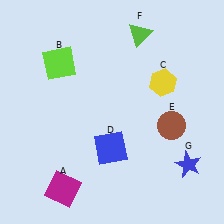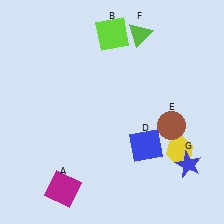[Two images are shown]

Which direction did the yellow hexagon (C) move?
The yellow hexagon (C) moved down.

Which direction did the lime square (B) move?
The lime square (B) moved right.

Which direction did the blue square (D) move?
The blue square (D) moved right.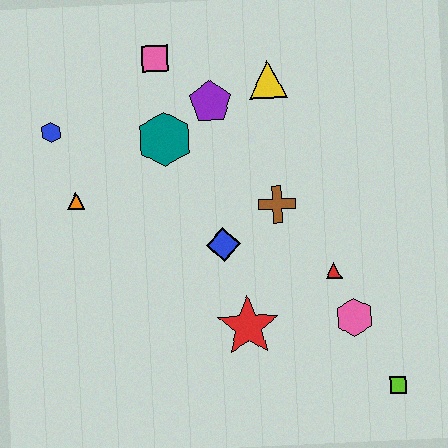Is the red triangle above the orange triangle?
No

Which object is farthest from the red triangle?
The blue hexagon is farthest from the red triangle.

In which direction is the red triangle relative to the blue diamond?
The red triangle is to the right of the blue diamond.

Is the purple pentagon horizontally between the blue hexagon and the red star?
Yes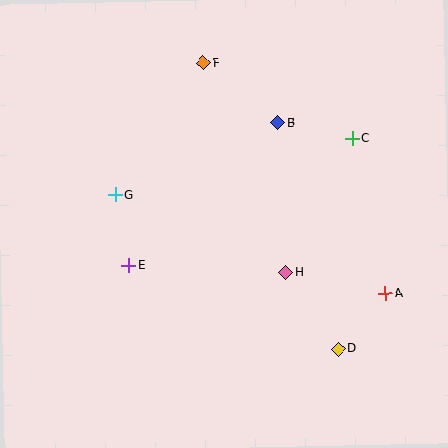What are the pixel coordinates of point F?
Point F is at (203, 63).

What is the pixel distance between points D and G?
The distance between D and G is 271 pixels.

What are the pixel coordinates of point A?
Point A is at (385, 293).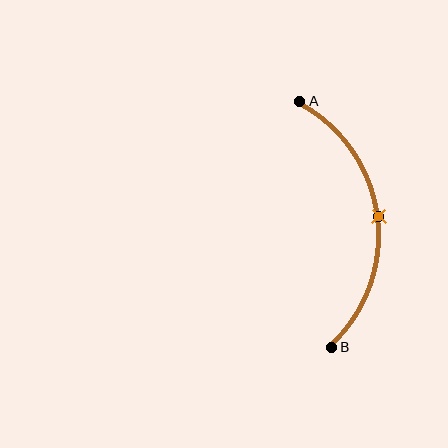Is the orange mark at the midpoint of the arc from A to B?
Yes. The orange mark lies on the arc at equal arc-length from both A and B — it is the arc midpoint.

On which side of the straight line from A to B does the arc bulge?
The arc bulges to the right of the straight line connecting A and B.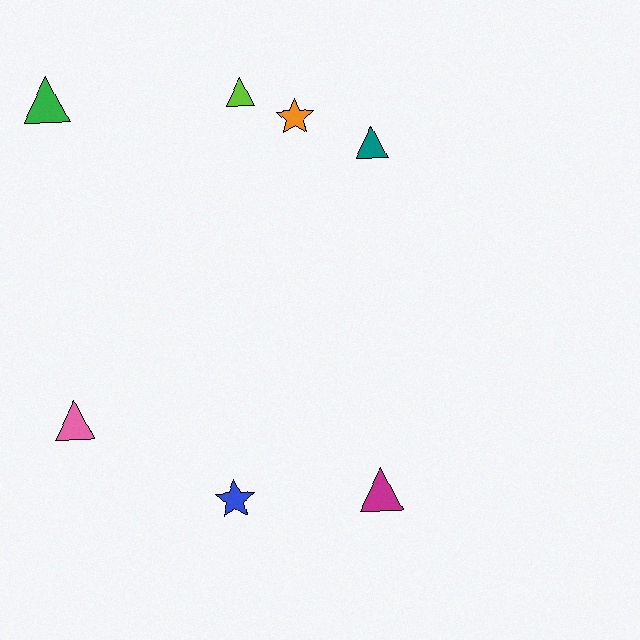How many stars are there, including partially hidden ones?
There are 2 stars.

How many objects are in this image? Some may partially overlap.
There are 7 objects.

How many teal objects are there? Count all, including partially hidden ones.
There is 1 teal object.